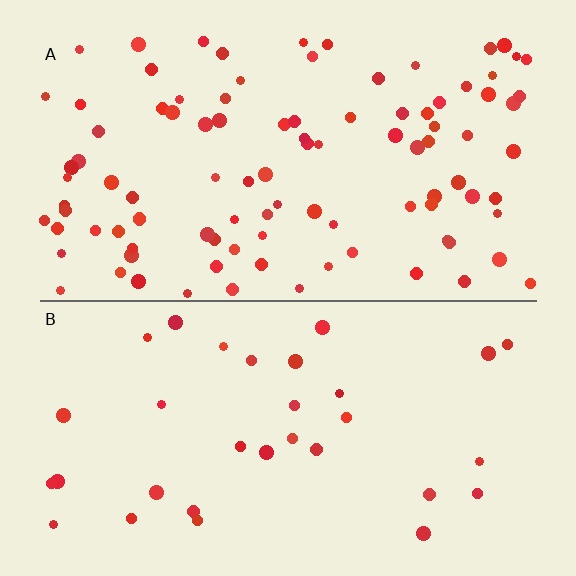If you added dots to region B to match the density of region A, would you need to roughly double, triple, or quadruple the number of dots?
Approximately triple.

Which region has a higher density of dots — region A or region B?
A (the top).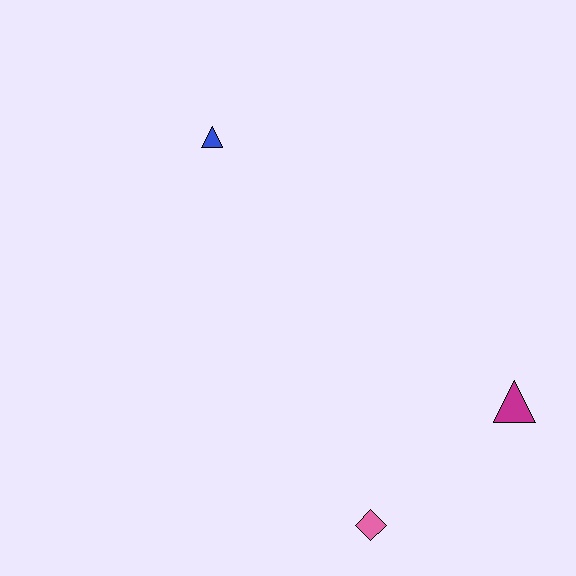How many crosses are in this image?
There are no crosses.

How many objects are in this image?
There are 3 objects.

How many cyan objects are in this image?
There are no cyan objects.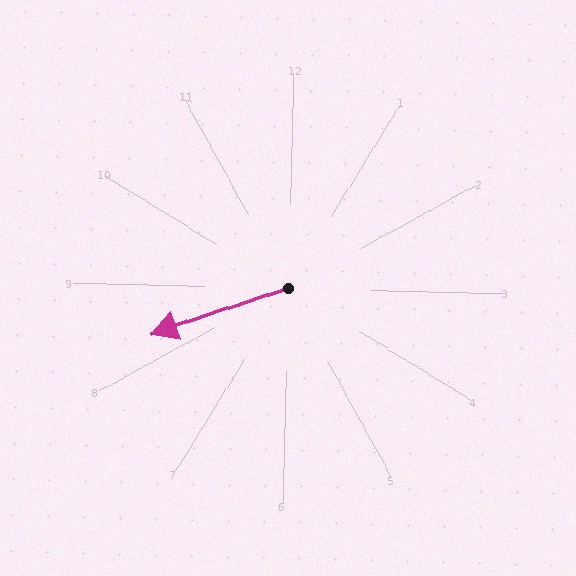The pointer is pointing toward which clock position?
Roughly 8 o'clock.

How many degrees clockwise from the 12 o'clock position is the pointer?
Approximately 250 degrees.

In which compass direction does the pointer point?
West.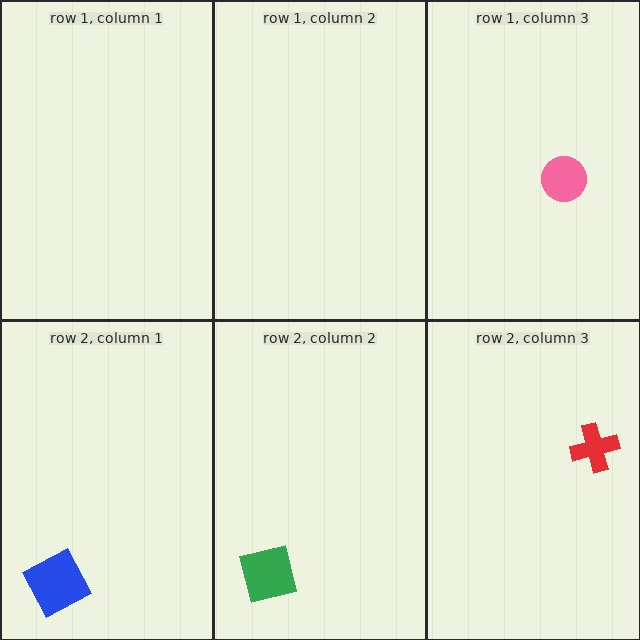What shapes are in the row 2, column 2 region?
The green square.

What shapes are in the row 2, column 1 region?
The blue diamond.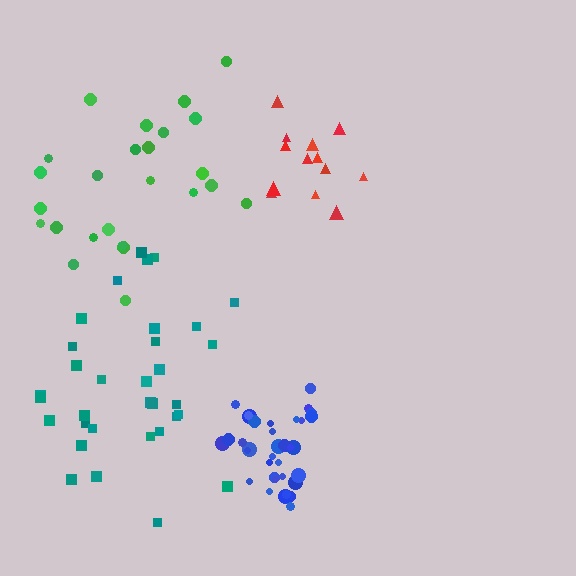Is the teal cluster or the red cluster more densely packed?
Red.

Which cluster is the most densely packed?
Blue.